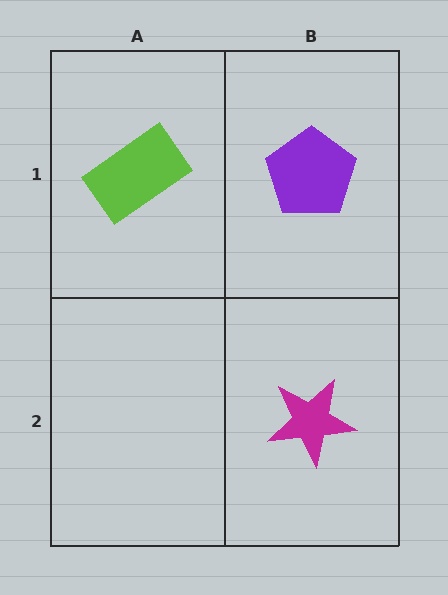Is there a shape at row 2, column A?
No, that cell is empty.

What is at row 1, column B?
A purple pentagon.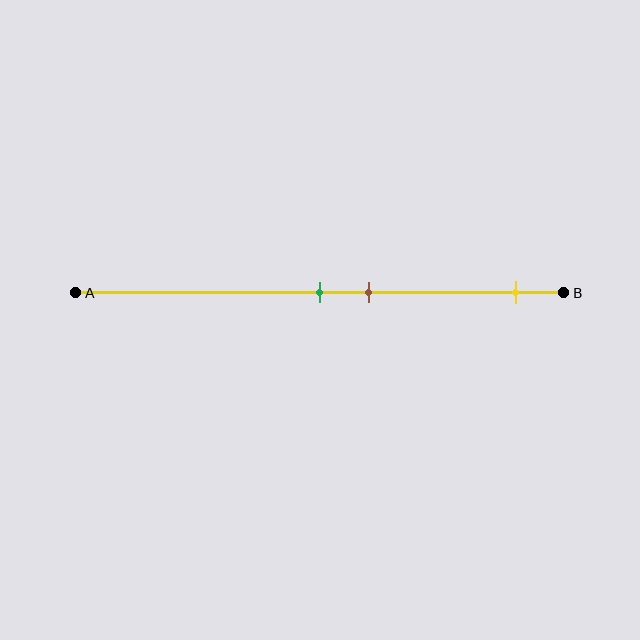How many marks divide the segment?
There are 3 marks dividing the segment.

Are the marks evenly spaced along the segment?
No, the marks are not evenly spaced.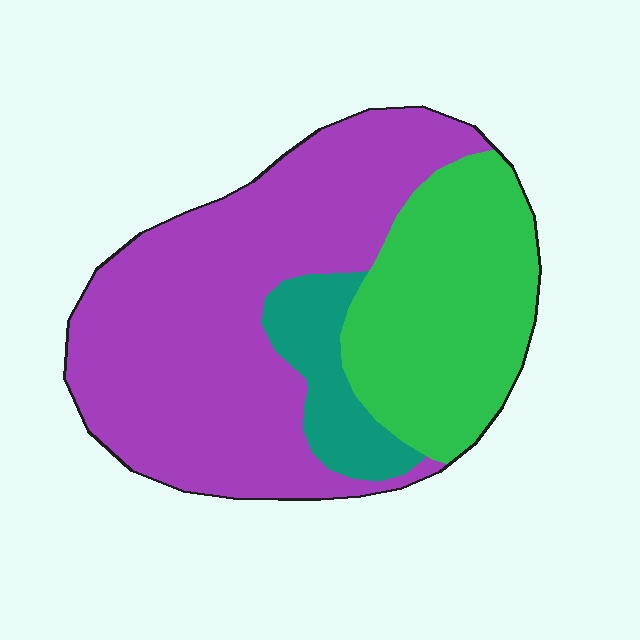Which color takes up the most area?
Purple, at roughly 60%.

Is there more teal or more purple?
Purple.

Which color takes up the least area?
Teal, at roughly 10%.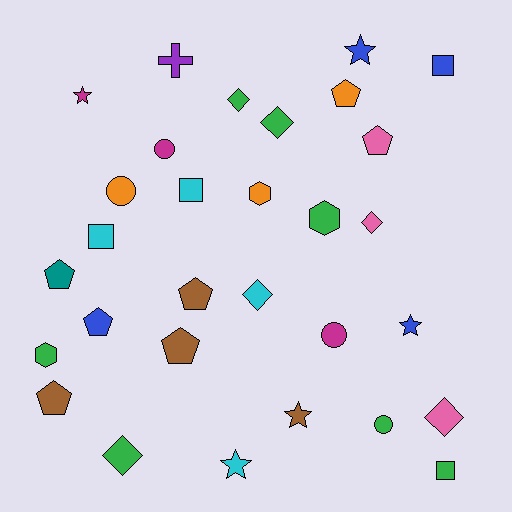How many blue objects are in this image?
There are 4 blue objects.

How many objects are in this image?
There are 30 objects.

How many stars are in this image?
There are 5 stars.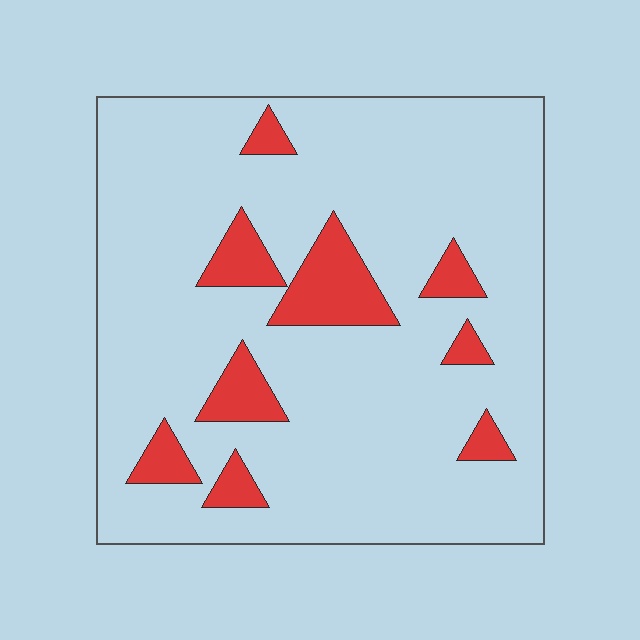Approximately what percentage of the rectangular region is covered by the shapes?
Approximately 15%.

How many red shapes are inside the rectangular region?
9.